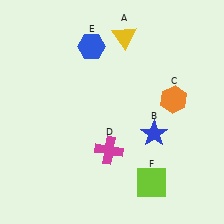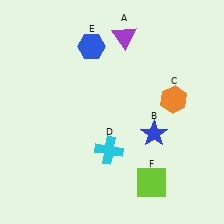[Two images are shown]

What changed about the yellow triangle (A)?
In Image 1, A is yellow. In Image 2, it changed to purple.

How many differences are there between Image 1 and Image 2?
There are 2 differences between the two images.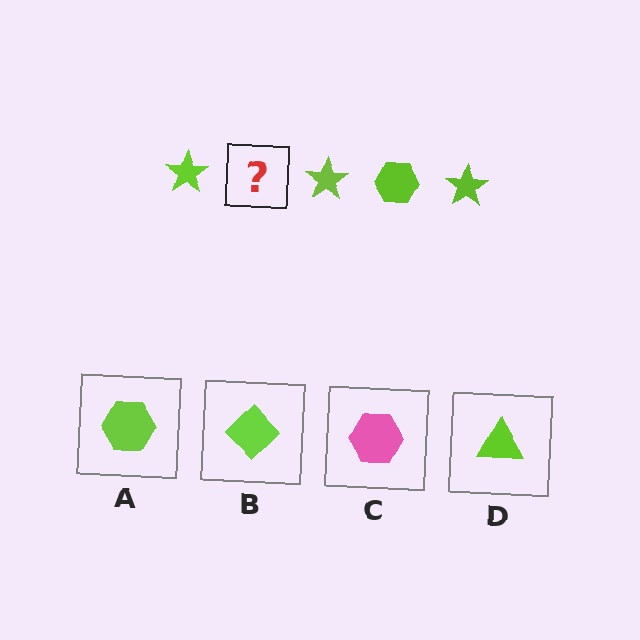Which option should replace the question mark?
Option A.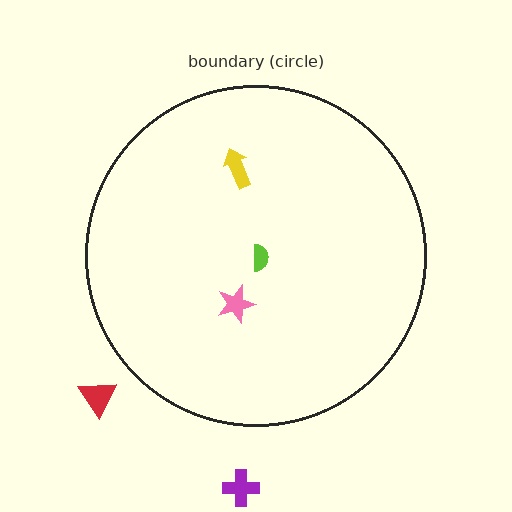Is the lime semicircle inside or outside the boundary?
Inside.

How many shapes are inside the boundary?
3 inside, 2 outside.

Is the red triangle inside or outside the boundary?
Outside.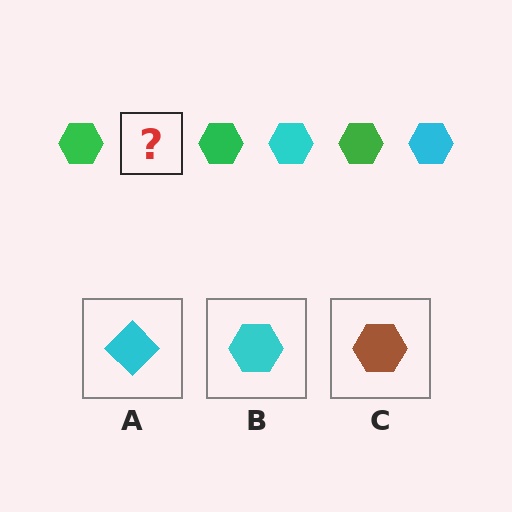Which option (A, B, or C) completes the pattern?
B.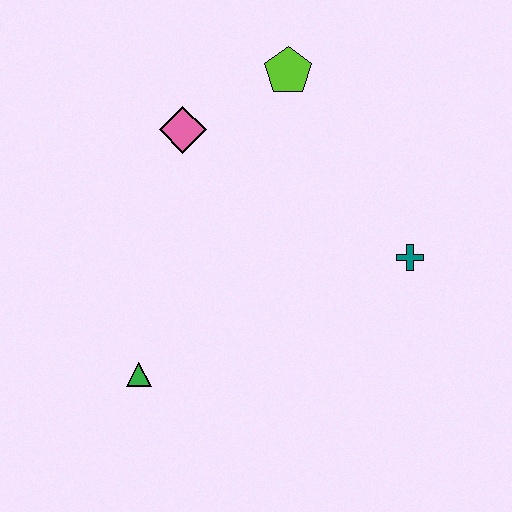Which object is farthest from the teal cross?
The green triangle is farthest from the teal cross.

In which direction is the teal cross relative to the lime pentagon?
The teal cross is below the lime pentagon.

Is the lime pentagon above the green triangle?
Yes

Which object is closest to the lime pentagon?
The pink diamond is closest to the lime pentagon.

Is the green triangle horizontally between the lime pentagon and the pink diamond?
No